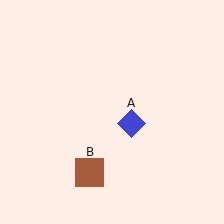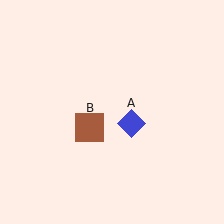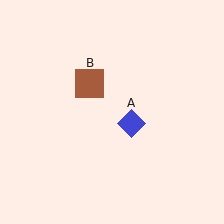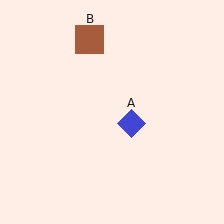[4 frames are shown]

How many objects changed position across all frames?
1 object changed position: brown square (object B).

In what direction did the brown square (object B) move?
The brown square (object B) moved up.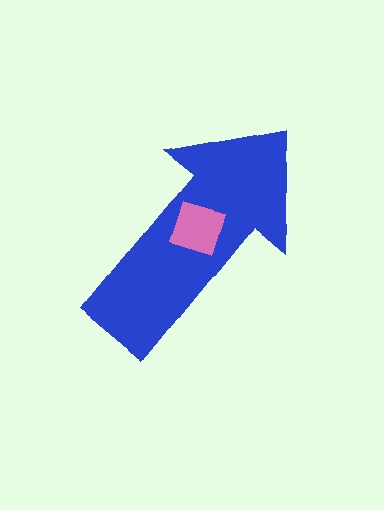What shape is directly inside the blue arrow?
The pink diamond.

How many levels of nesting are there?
2.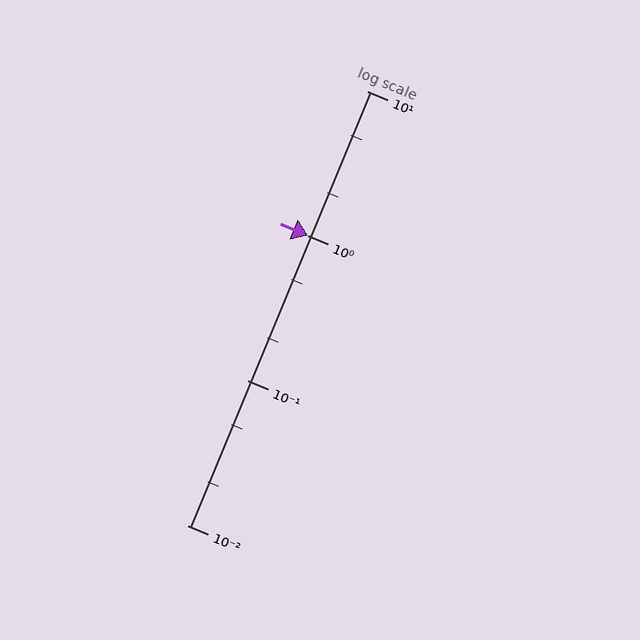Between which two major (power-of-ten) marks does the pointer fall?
The pointer is between 1 and 10.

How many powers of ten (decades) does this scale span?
The scale spans 3 decades, from 0.01 to 10.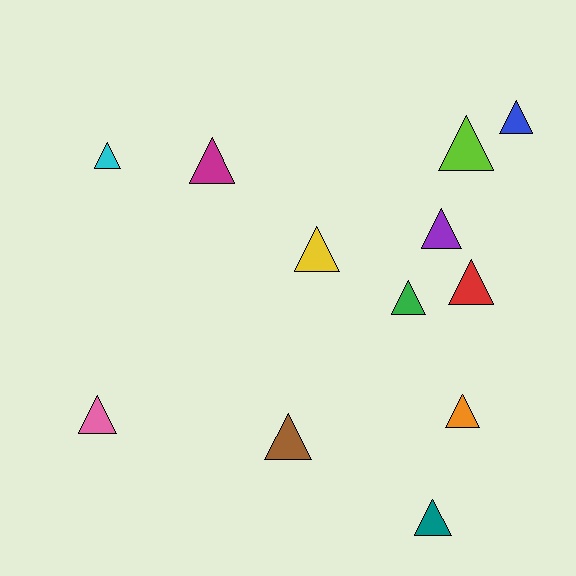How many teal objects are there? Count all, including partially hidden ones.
There is 1 teal object.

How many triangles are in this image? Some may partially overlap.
There are 12 triangles.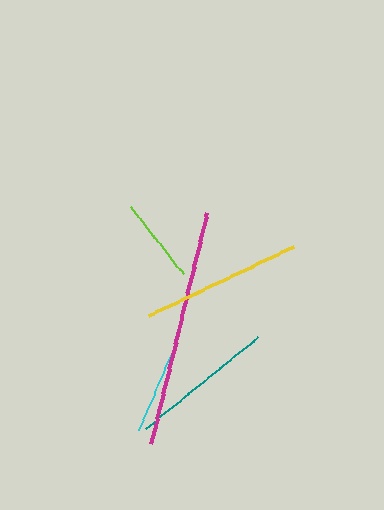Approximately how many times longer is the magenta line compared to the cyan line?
The magenta line is approximately 2.8 times the length of the cyan line.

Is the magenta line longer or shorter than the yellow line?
The magenta line is longer than the yellow line.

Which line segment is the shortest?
The cyan line is the shortest at approximately 83 pixels.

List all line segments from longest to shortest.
From longest to shortest: magenta, yellow, teal, lime, cyan.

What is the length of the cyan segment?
The cyan segment is approximately 83 pixels long.